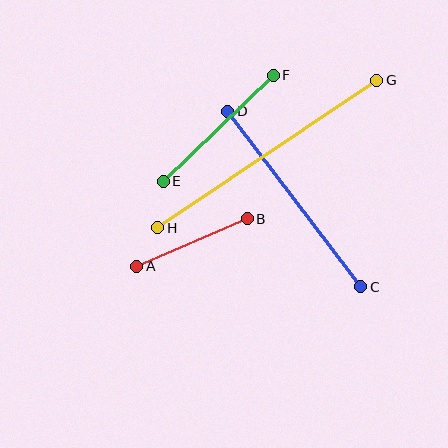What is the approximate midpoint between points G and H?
The midpoint is at approximately (267, 154) pixels.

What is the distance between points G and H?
The distance is approximately 264 pixels.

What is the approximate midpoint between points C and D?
The midpoint is at approximately (294, 199) pixels.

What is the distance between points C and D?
The distance is approximately 220 pixels.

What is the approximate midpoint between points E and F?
The midpoint is at approximately (218, 128) pixels.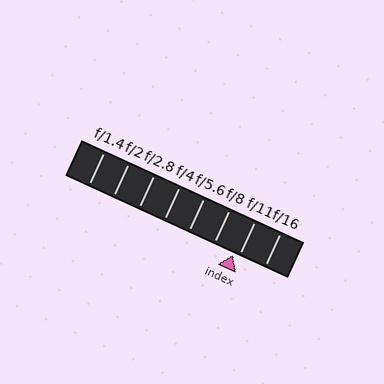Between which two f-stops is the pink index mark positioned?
The index mark is between f/8 and f/11.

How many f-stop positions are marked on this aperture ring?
There are 8 f-stop positions marked.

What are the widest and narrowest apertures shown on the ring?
The widest aperture shown is f/1.4 and the narrowest is f/16.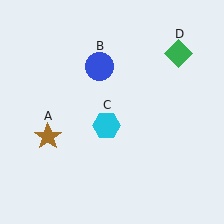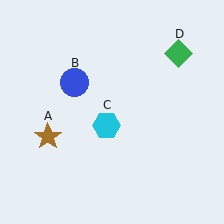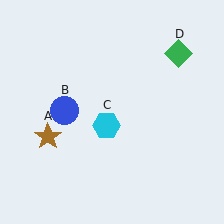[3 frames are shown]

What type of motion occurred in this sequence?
The blue circle (object B) rotated counterclockwise around the center of the scene.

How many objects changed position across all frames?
1 object changed position: blue circle (object B).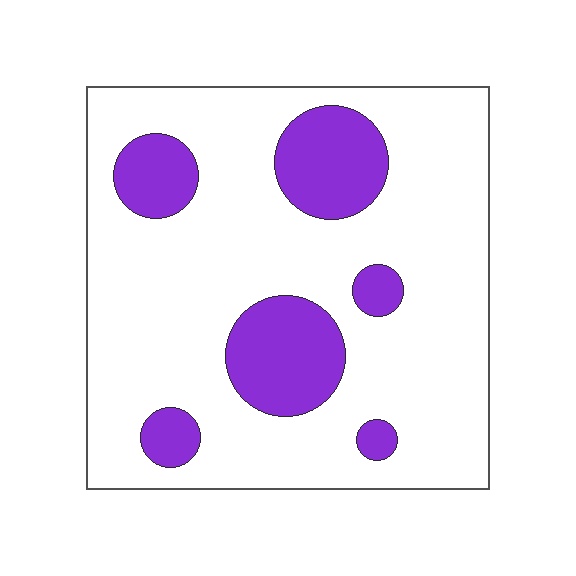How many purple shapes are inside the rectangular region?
6.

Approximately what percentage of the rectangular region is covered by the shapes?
Approximately 20%.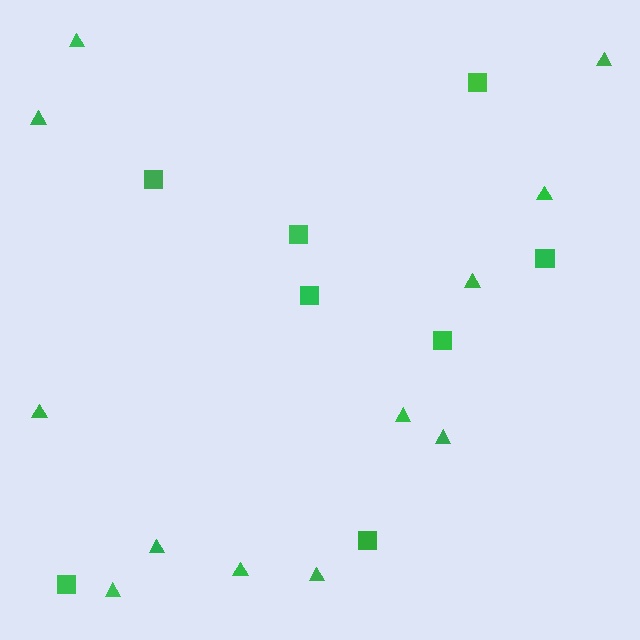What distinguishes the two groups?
There are 2 groups: one group of triangles (12) and one group of squares (8).